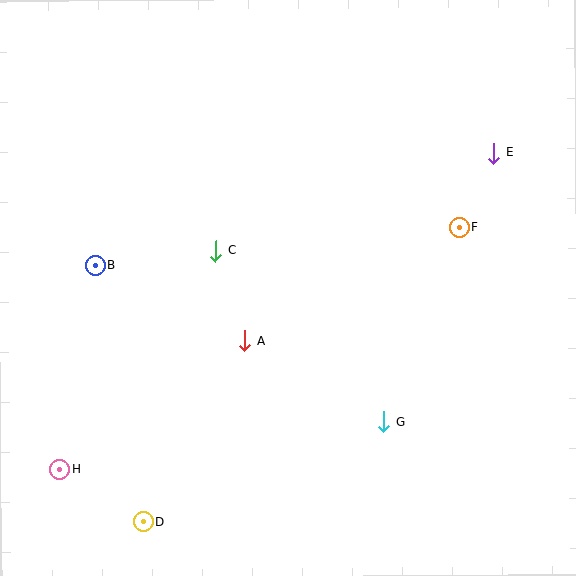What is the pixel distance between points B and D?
The distance between B and D is 261 pixels.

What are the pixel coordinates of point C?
Point C is at (215, 251).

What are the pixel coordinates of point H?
Point H is at (60, 469).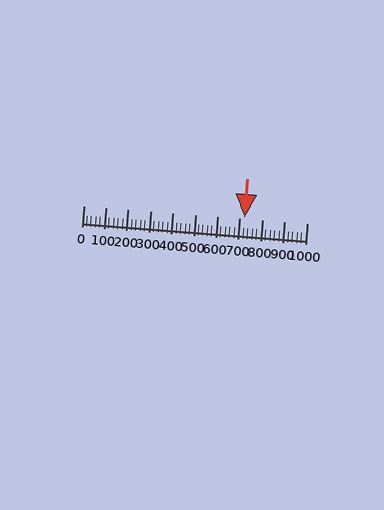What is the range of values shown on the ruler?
The ruler shows values from 0 to 1000.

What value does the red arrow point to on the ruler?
The red arrow points to approximately 720.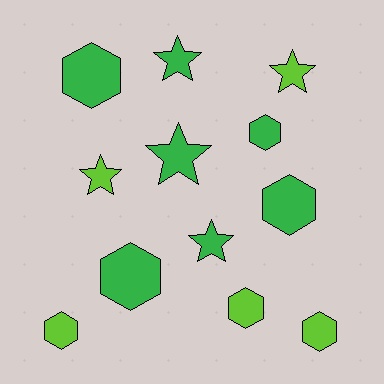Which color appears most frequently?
Green, with 7 objects.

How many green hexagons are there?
There are 4 green hexagons.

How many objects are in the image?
There are 12 objects.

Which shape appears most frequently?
Hexagon, with 7 objects.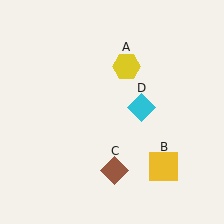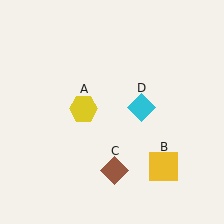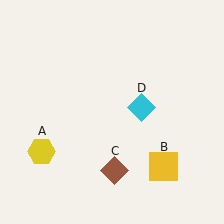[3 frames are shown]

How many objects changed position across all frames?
1 object changed position: yellow hexagon (object A).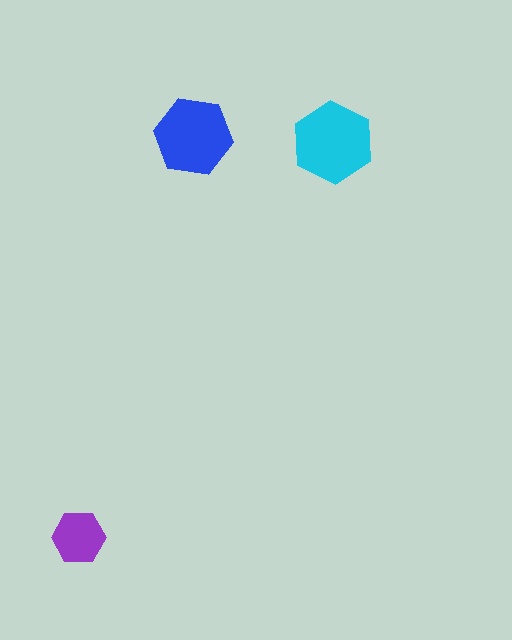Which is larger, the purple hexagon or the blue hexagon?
The blue one.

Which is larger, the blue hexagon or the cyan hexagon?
The cyan one.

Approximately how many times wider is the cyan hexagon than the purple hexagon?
About 1.5 times wider.